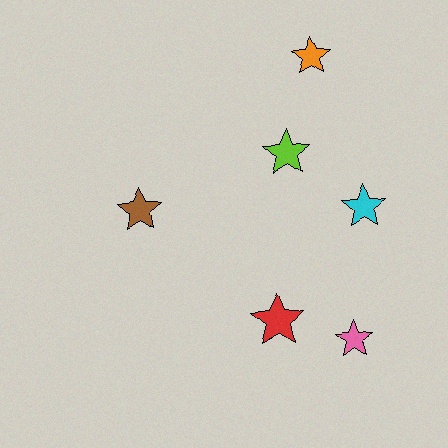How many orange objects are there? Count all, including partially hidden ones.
There is 1 orange object.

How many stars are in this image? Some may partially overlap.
There are 6 stars.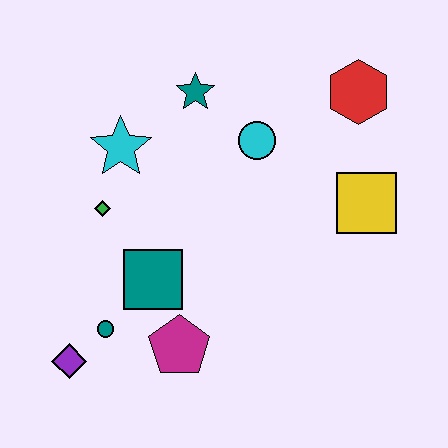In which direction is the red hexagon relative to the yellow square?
The red hexagon is above the yellow square.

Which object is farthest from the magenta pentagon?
The red hexagon is farthest from the magenta pentagon.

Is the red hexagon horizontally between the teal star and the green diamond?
No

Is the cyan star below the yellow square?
No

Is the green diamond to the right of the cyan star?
No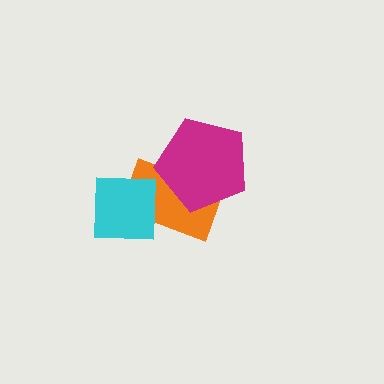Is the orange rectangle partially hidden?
Yes, it is partially covered by another shape.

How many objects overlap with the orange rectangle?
2 objects overlap with the orange rectangle.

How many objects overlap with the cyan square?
1 object overlaps with the cyan square.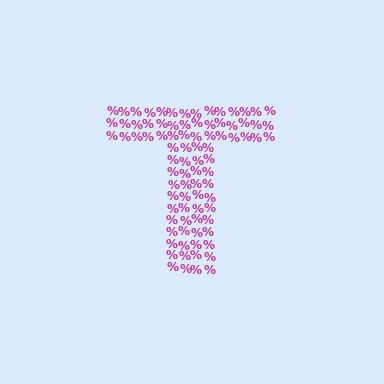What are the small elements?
The small elements are percent signs.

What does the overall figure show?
The overall figure shows the letter T.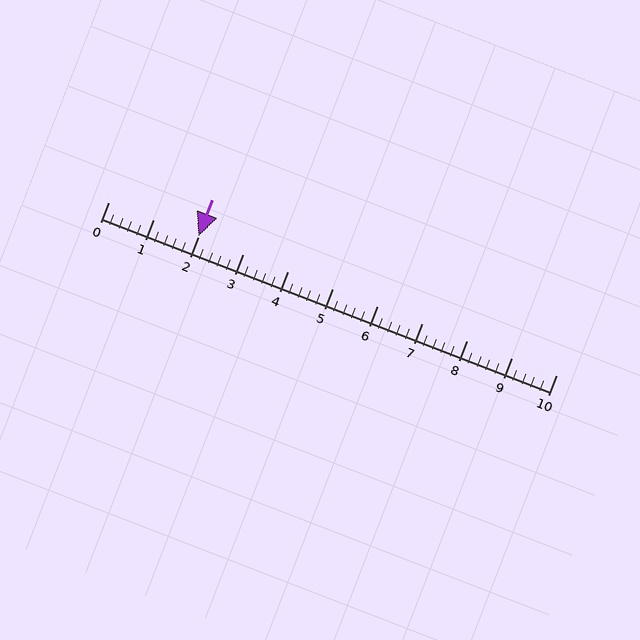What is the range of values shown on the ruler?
The ruler shows values from 0 to 10.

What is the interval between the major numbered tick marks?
The major tick marks are spaced 1 units apart.